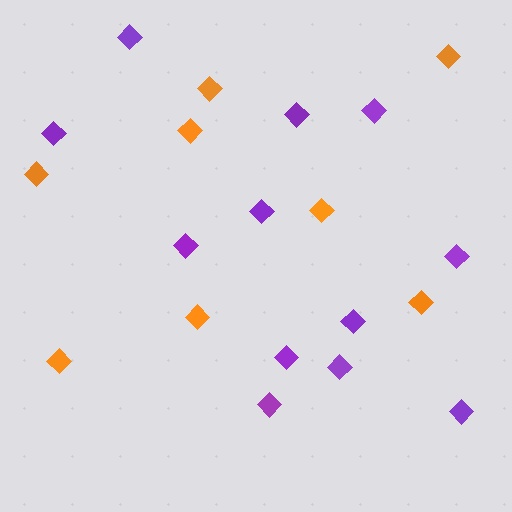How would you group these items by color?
There are 2 groups: one group of orange diamonds (8) and one group of purple diamonds (12).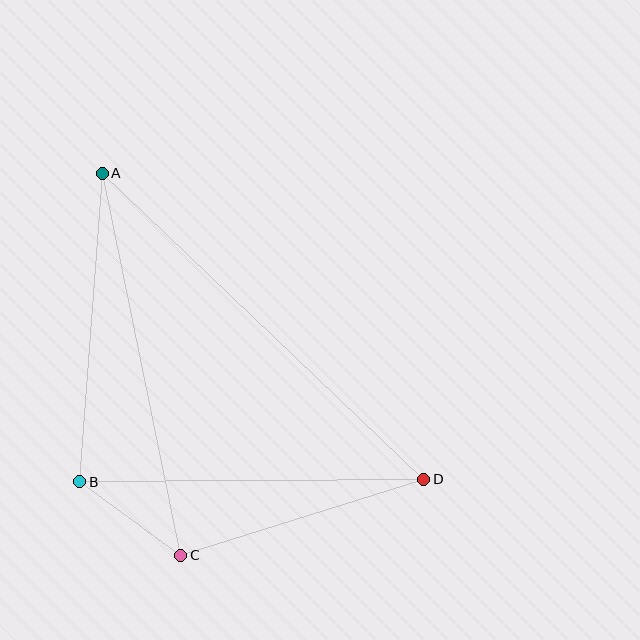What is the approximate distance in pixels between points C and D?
The distance between C and D is approximately 255 pixels.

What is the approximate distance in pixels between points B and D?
The distance between B and D is approximately 344 pixels.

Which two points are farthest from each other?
Points A and D are farthest from each other.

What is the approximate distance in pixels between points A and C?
The distance between A and C is approximately 390 pixels.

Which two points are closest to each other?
Points B and C are closest to each other.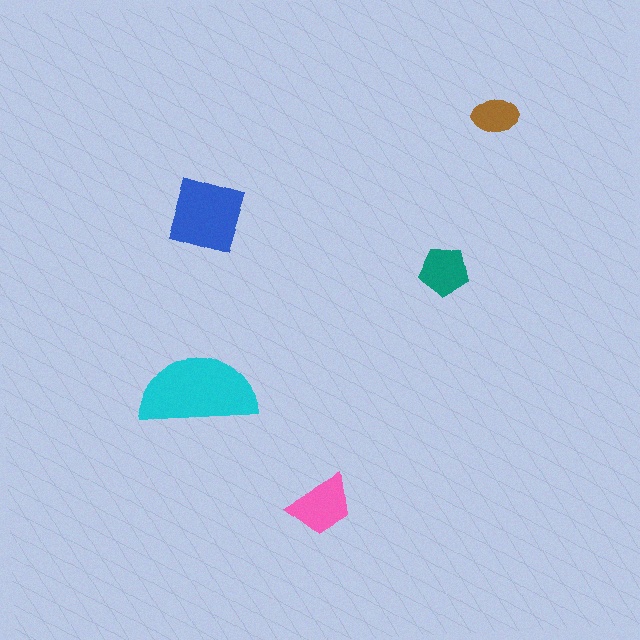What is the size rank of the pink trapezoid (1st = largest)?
3rd.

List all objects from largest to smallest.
The cyan semicircle, the blue diamond, the pink trapezoid, the teal pentagon, the brown ellipse.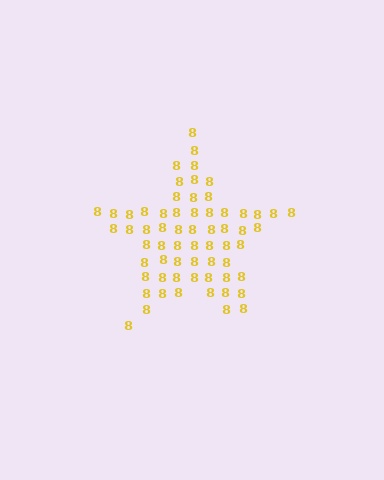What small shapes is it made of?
It is made of small digit 8's.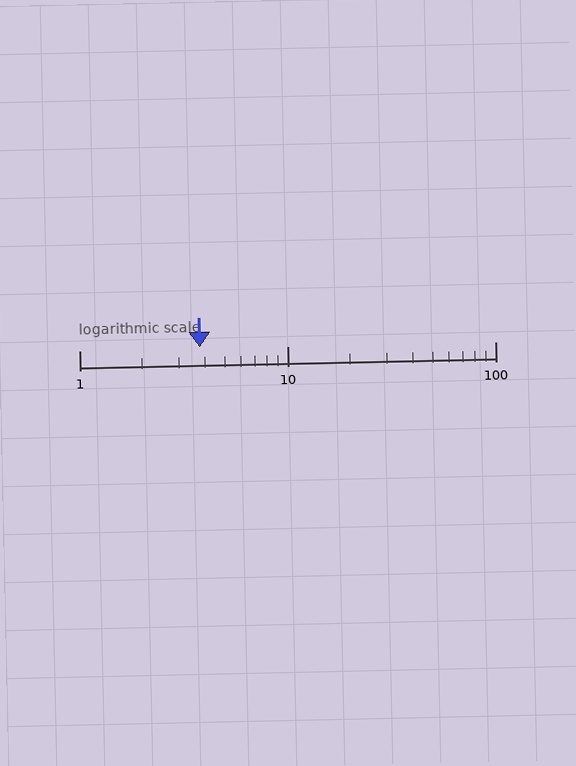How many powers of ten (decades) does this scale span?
The scale spans 2 decades, from 1 to 100.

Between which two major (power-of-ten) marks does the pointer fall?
The pointer is between 1 and 10.